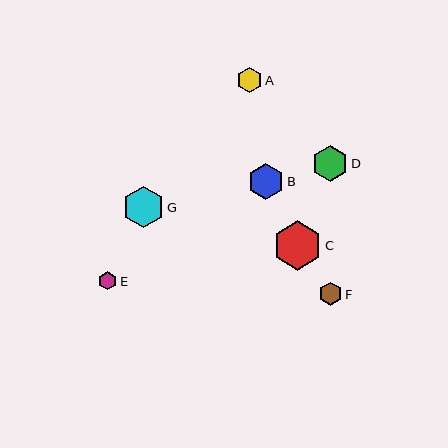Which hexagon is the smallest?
Hexagon E is the smallest with a size of approximately 18 pixels.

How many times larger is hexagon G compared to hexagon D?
Hexagon G is approximately 1.1 times the size of hexagon D.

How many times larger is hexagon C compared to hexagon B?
Hexagon C is approximately 1.4 times the size of hexagon B.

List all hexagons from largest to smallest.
From largest to smallest: C, G, D, B, A, F, E.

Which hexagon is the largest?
Hexagon C is the largest with a size of approximately 49 pixels.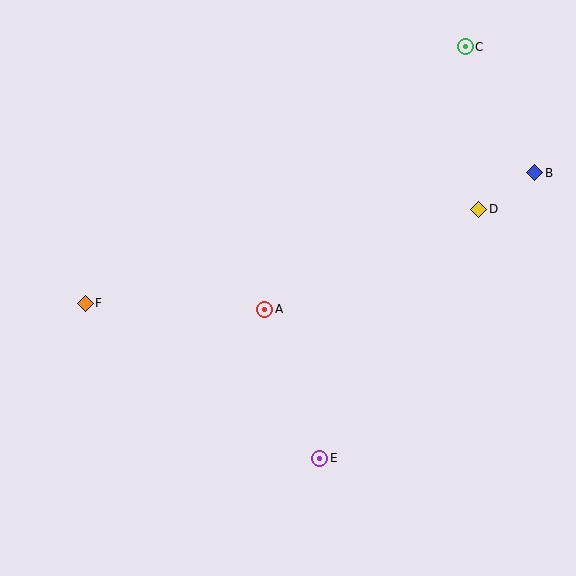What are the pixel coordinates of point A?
Point A is at (265, 309).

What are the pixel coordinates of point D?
Point D is at (479, 209).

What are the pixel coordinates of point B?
Point B is at (535, 173).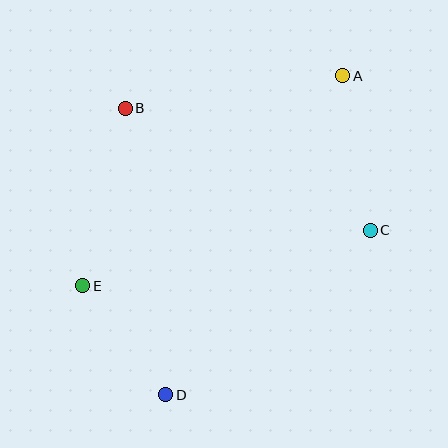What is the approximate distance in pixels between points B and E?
The distance between B and E is approximately 182 pixels.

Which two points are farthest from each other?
Points A and D are farthest from each other.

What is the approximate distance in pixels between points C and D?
The distance between C and D is approximately 262 pixels.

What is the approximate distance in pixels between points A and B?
The distance between A and B is approximately 220 pixels.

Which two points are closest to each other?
Points D and E are closest to each other.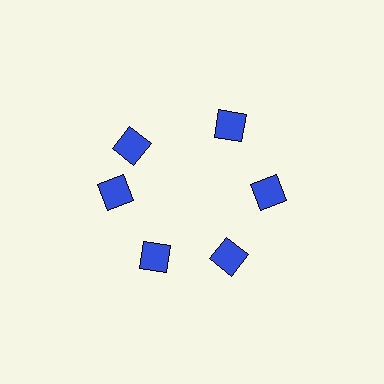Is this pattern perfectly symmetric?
No. The 6 blue diamonds are arranged in a ring, but one element near the 11 o'clock position is rotated out of alignment along the ring, breaking the 6-fold rotational symmetry.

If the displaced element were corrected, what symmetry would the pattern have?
It would have 6-fold rotational symmetry — the pattern would map onto itself every 60 degrees.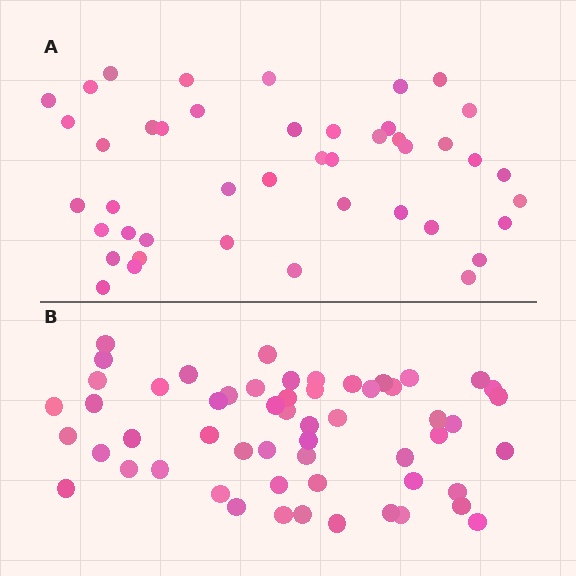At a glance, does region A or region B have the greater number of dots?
Region B (the bottom region) has more dots.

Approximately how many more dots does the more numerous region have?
Region B has roughly 12 or so more dots than region A.